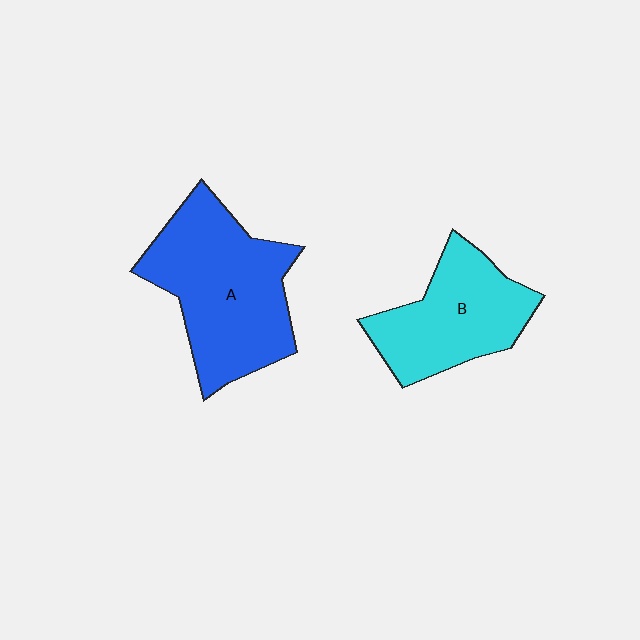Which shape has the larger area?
Shape A (blue).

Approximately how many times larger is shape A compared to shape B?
Approximately 1.4 times.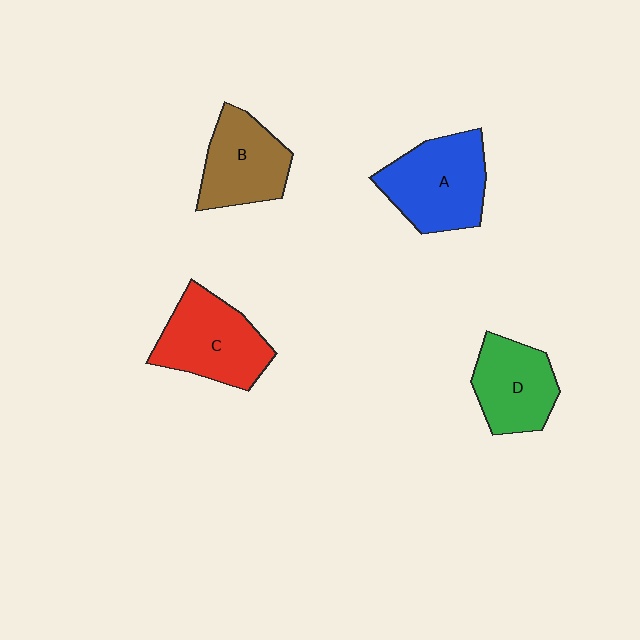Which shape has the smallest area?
Shape D (green).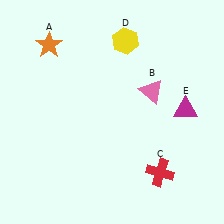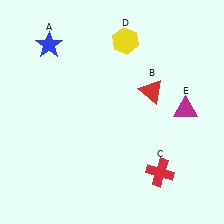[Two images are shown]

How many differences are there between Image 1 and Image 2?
There are 2 differences between the two images.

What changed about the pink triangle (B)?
In Image 1, B is pink. In Image 2, it changed to red.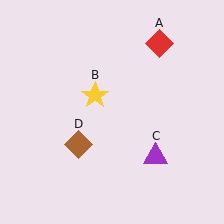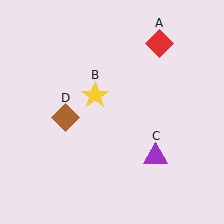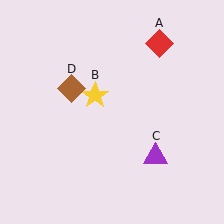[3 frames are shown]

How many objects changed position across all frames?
1 object changed position: brown diamond (object D).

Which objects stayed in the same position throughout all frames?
Red diamond (object A) and yellow star (object B) and purple triangle (object C) remained stationary.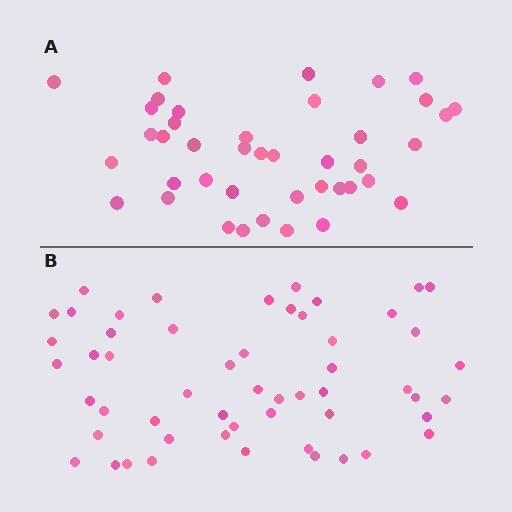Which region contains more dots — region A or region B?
Region B (the bottom region) has more dots.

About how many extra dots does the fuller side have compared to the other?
Region B has approximately 15 more dots than region A.